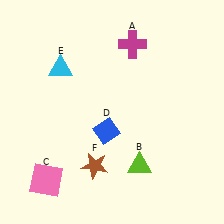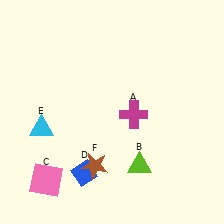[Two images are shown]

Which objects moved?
The objects that moved are: the magenta cross (A), the blue diamond (D), the cyan triangle (E).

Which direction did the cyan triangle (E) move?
The cyan triangle (E) moved down.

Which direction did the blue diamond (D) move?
The blue diamond (D) moved down.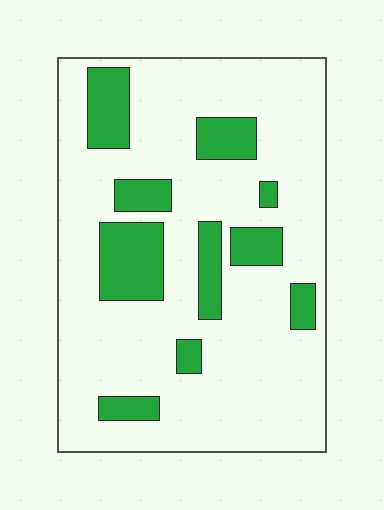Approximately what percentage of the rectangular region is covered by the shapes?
Approximately 20%.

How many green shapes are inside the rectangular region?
10.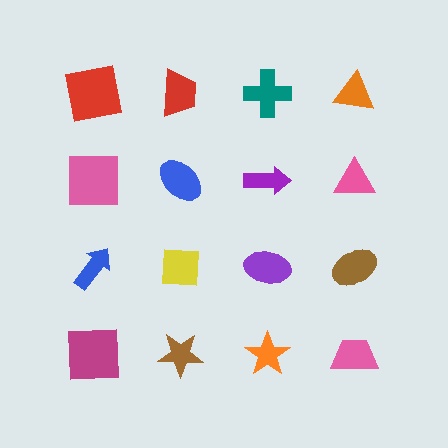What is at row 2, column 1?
A pink square.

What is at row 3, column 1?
A blue arrow.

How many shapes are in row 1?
4 shapes.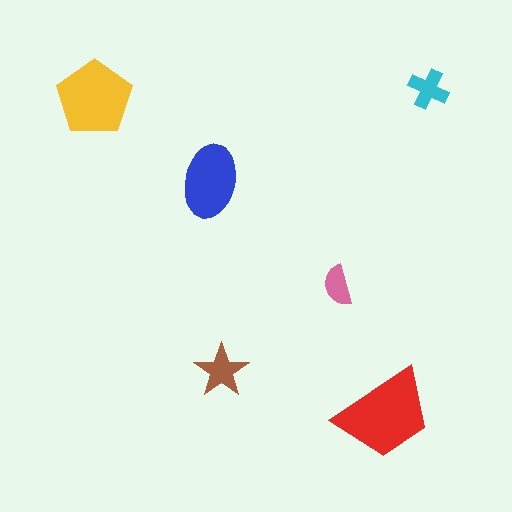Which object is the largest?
The red trapezoid.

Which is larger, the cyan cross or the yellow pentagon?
The yellow pentagon.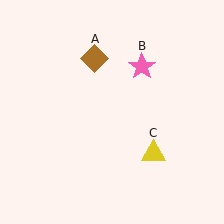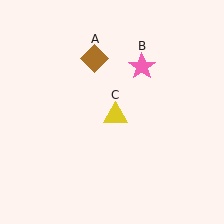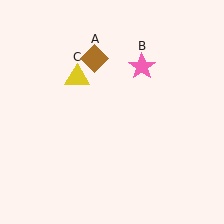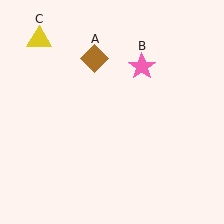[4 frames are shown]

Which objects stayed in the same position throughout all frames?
Brown diamond (object A) and pink star (object B) remained stationary.